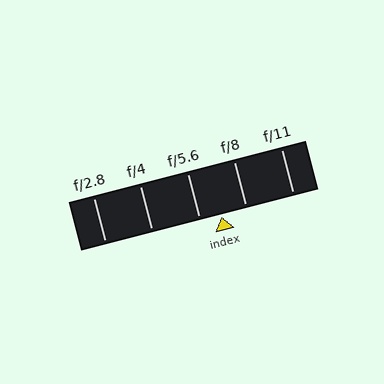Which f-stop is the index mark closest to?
The index mark is closest to f/5.6.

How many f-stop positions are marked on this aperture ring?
There are 5 f-stop positions marked.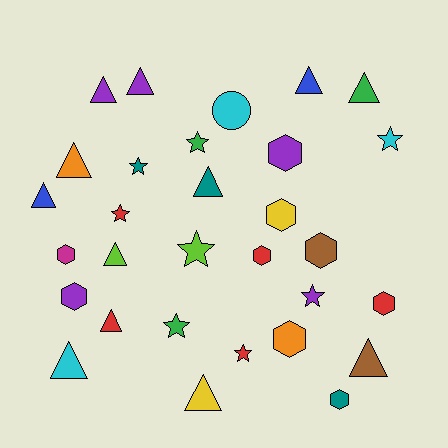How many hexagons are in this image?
There are 9 hexagons.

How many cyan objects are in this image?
There are 3 cyan objects.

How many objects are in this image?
There are 30 objects.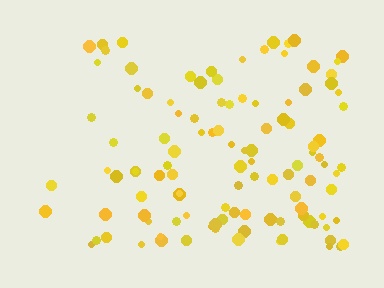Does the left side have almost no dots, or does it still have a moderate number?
Still a moderate number, just noticeably fewer than the right.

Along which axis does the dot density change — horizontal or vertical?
Horizontal.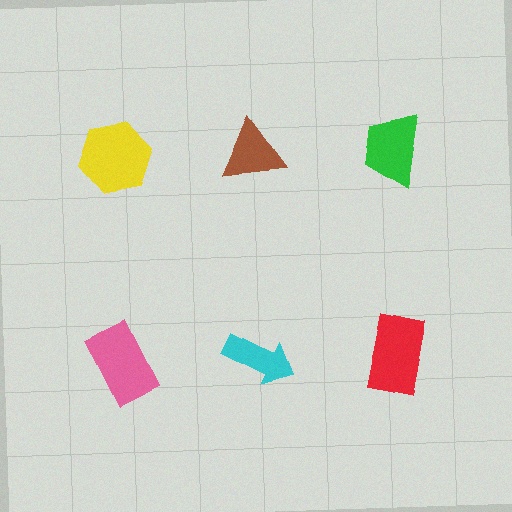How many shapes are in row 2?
3 shapes.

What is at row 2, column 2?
A cyan arrow.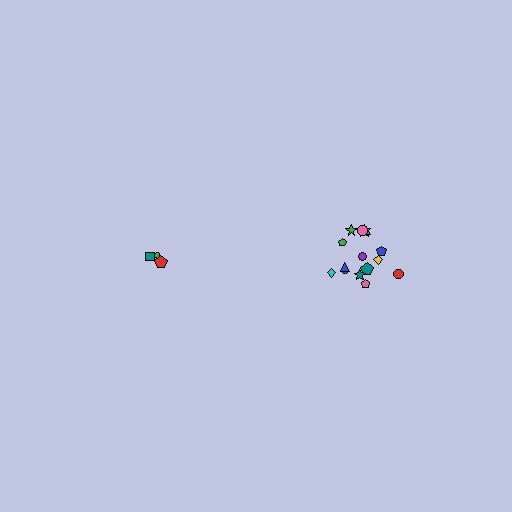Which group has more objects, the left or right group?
The right group.